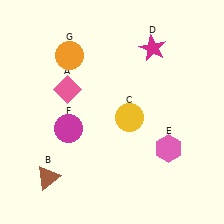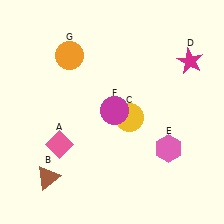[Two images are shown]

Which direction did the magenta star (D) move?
The magenta star (D) moved right.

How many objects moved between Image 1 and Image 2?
3 objects moved between the two images.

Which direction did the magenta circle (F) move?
The magenta circle (F) moved right.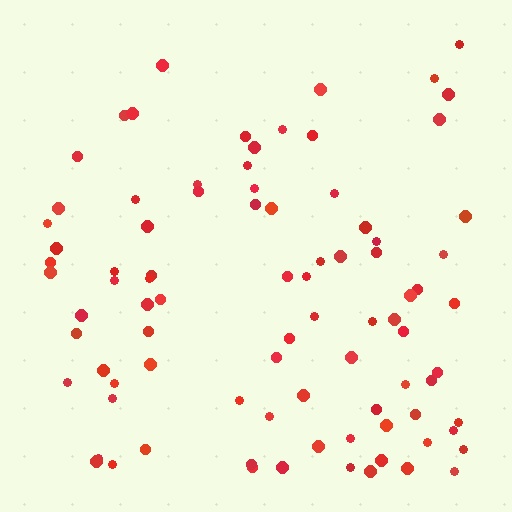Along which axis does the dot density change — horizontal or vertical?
Vertical.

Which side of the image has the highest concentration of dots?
The bottom.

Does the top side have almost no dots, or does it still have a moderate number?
Still a moderate number, just noticeably fewer than the bottom.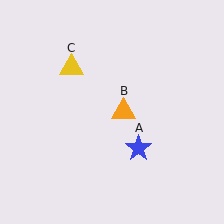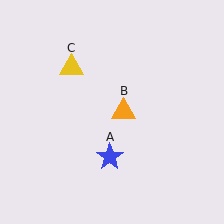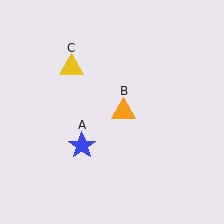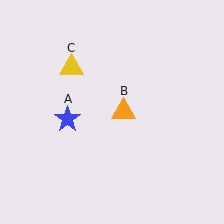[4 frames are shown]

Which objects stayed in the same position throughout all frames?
Orange triangle (object B) and yellow triangle (object C) remained stationary.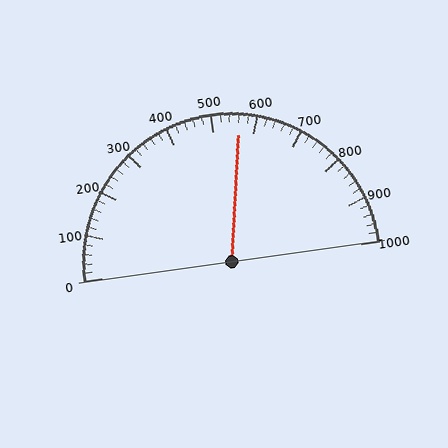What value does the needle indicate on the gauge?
The needle indicates approximately 560.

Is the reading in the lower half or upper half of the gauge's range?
The reading is in the upper half of the range (0 to 1000).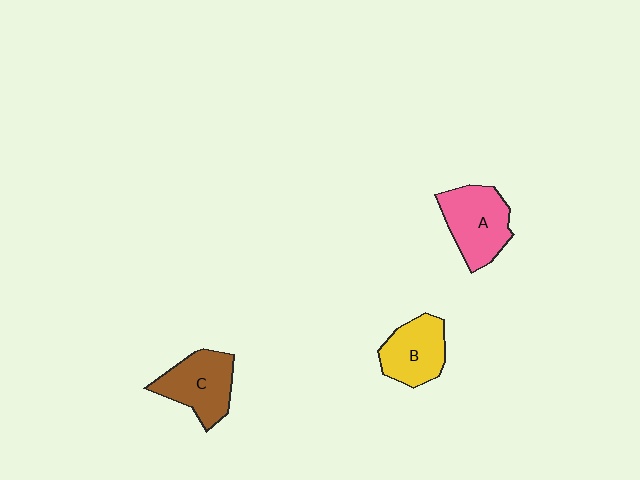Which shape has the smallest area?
Shape B (yellow).